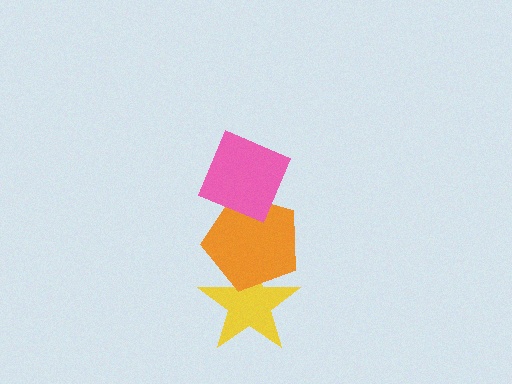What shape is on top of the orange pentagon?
The pink diamond is on top of the orange pentagon.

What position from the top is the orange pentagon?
The orange pentagon is 2nd from the top.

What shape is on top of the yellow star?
The orange pentagon is on top of the yellow star.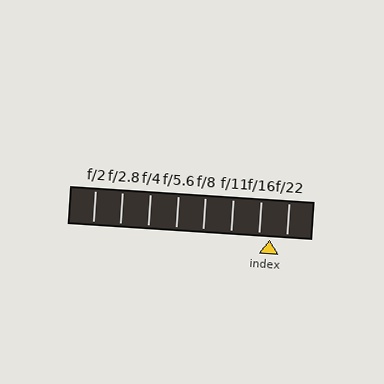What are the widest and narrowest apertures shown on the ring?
The widest aperture shown is f/2 and the narrowest is f/22.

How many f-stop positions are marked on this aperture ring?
There are 8 f-stop positions marked.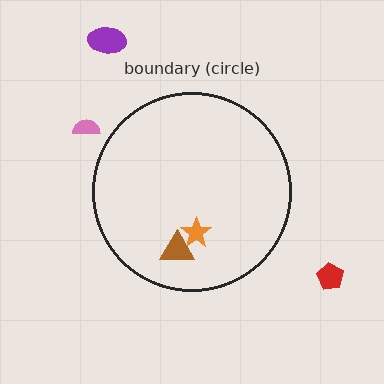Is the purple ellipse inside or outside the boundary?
Outside.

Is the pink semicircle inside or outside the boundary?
Outside.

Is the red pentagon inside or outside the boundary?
Outside.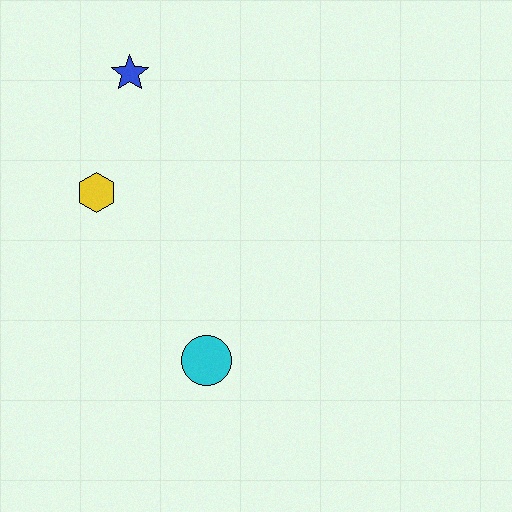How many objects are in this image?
There are 3 objects.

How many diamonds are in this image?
There are no diamonds.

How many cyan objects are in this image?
There is 1 cyan object.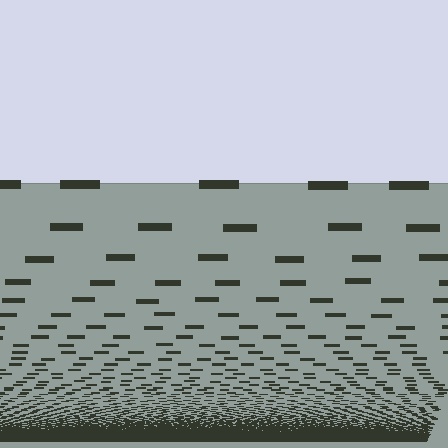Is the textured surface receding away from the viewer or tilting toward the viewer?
The surface appears to tilt toward the viewer. Texture elements get larger and sparser toward the top.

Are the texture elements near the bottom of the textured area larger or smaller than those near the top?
Smaller. The gradient is inverted — elements near the bottom are smaller and denser.